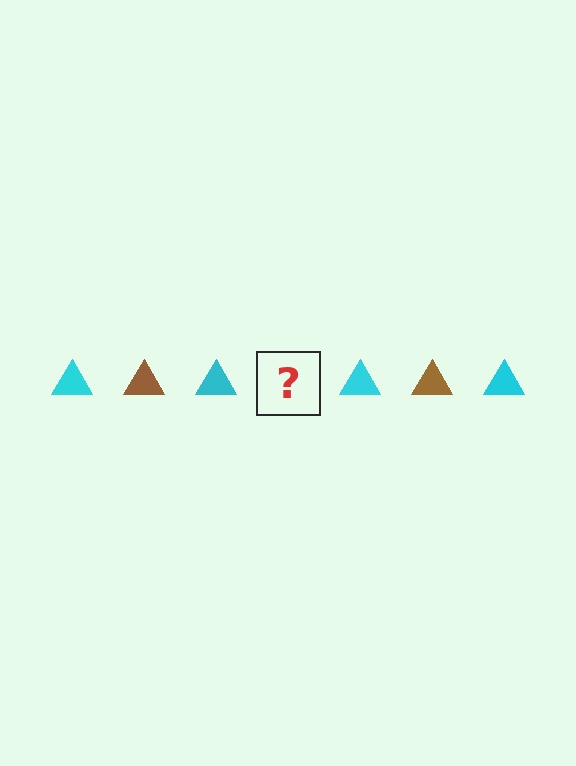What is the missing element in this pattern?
The missing element is a brown triangle.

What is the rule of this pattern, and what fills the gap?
The rule is that the pattern cycles through cyan, brown triangles. The gap should be filled with a brown triangle.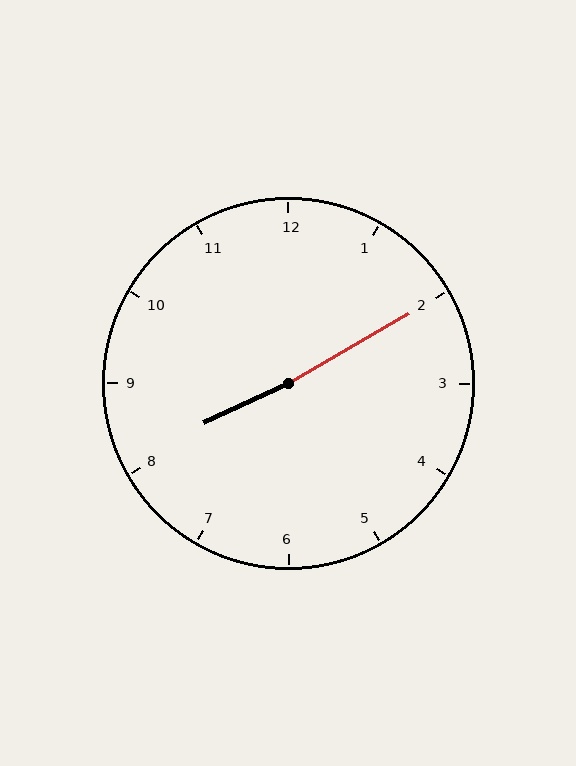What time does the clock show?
8:10.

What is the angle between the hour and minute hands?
Approximately 175 degrees.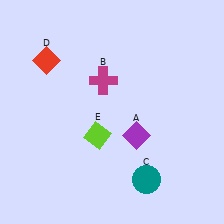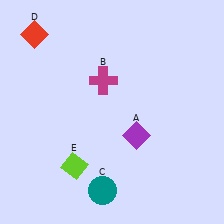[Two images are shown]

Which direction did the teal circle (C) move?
The teal circle (C) moved left.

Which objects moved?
The objects that moved are: the teal circle (C), the red diamond (D), the lime diamond (E).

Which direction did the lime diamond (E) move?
The lime diamond (E) moved down.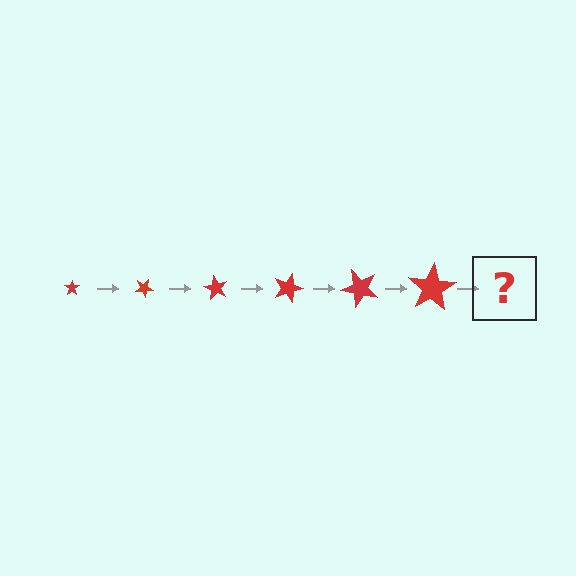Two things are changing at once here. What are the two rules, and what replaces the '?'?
The two rules are that the star grows larger each step and it rotates 30 degrees each step. The '?' should be a star, larger than the previous one and rotated 180 degrees from the start.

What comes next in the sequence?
The next element should be a star, larger than the previous one and rotated 180 degrees from the start.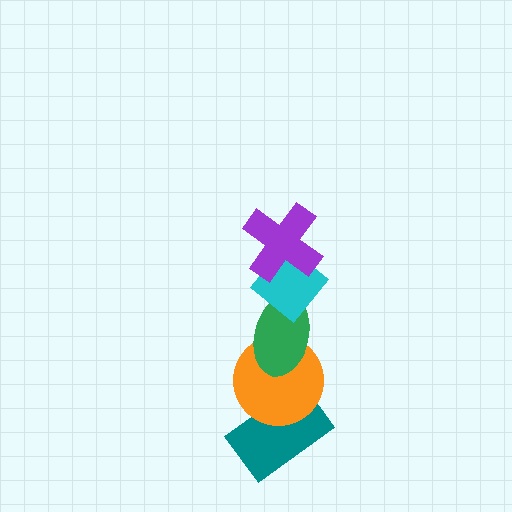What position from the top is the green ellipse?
The green ellipse is 3rd from the top.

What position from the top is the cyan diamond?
The cyan diamond is 2nd from the top.